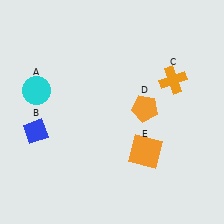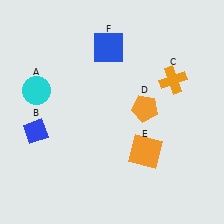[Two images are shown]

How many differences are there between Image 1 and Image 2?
There is 1 difference between the two images.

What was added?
A blue square (F) was added in Image 2.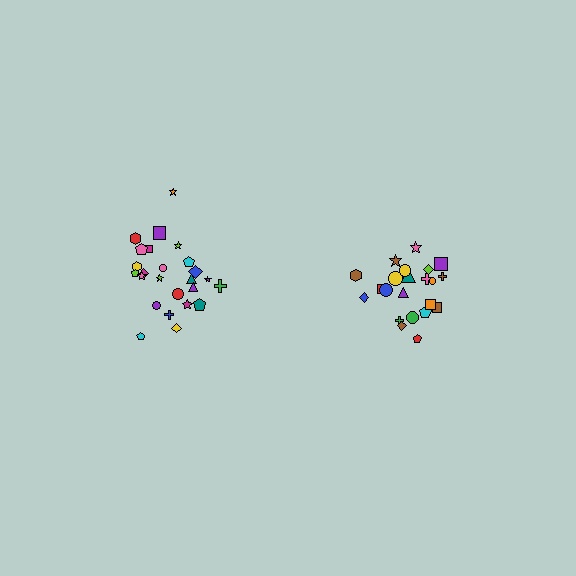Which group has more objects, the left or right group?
The left group.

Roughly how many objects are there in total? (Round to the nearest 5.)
Roughly 45 objects in total.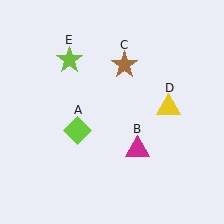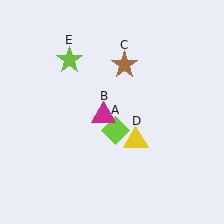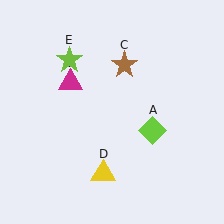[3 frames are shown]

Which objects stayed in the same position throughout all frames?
Brown star (object C) and lime star (object E) remained stationary.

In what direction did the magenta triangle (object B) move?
The magenta triangle (object B) moved up and to the left.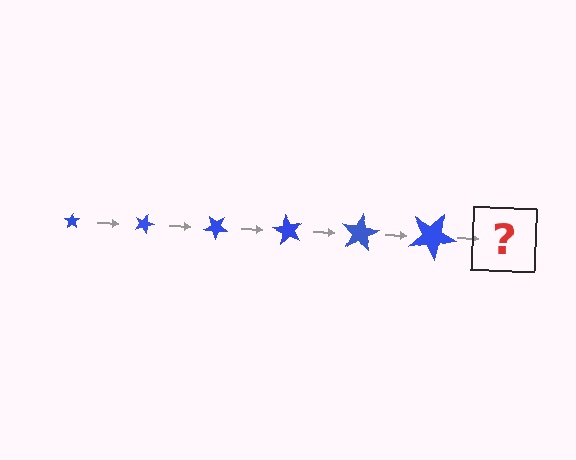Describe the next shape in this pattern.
It should be a star, larger than the previous one and rotated 120 degrees from the start.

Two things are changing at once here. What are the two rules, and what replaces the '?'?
The two rules are that the star grows larger each step and it rotates 20 degrees each step. The '?' should be a star, larger than the previous one and rotated 120 degrees from the start.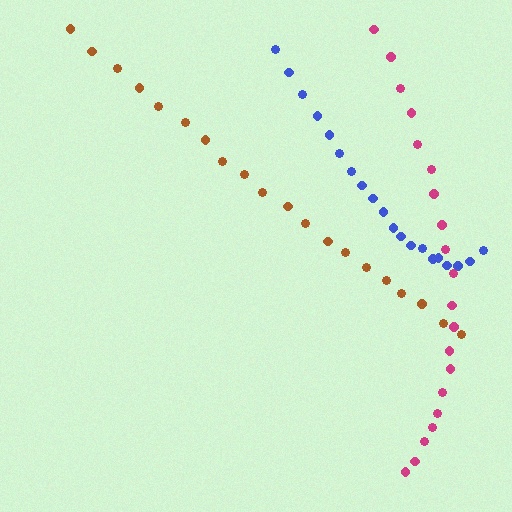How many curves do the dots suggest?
There are 3 distinct paths.